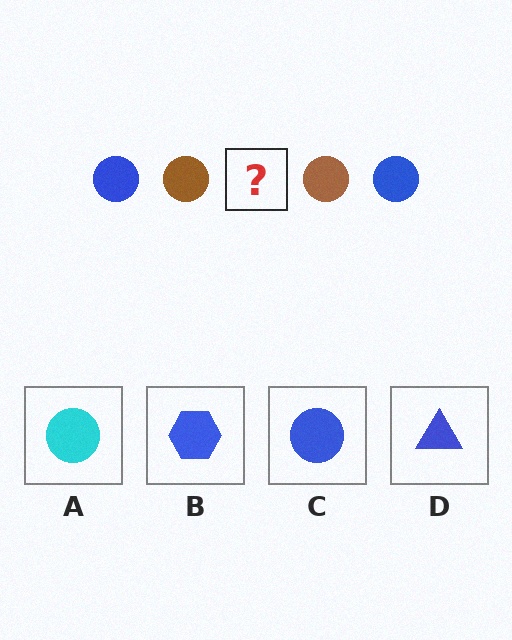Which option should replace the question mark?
Option C.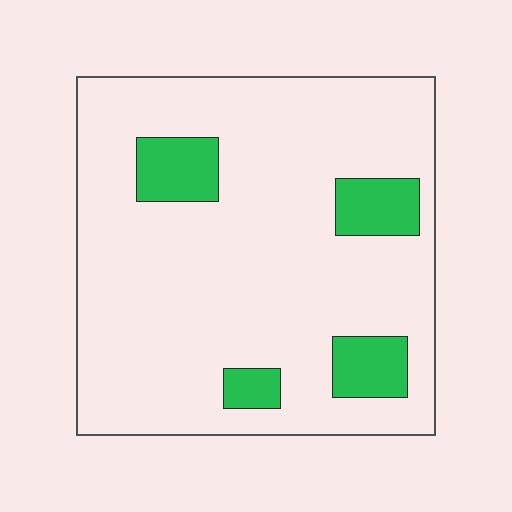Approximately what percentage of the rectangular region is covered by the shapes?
Approximately 15%.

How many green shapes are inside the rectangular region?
4.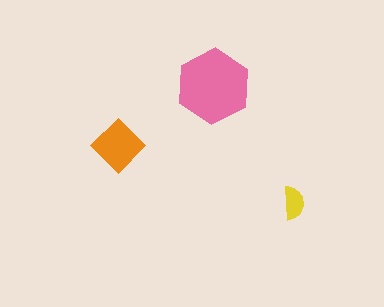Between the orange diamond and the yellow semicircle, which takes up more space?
The orange diamond.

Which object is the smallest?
The yellow semicircle.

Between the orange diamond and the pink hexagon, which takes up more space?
The pink hexagon.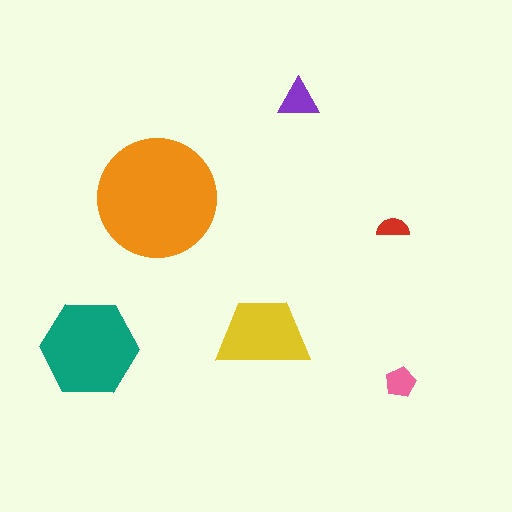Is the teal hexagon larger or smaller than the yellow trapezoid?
Larger.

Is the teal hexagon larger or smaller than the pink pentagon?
Larger.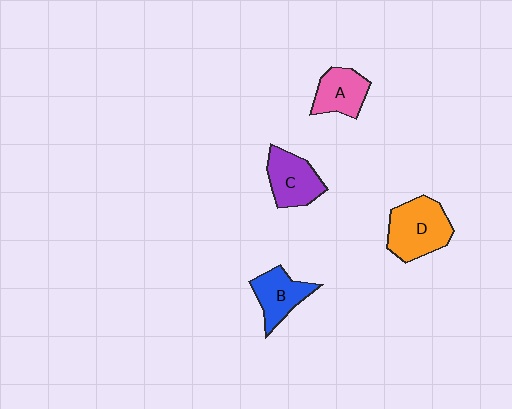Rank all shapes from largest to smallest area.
From largest to smallest: D (orange), C (purple), B (blue), A (pink).